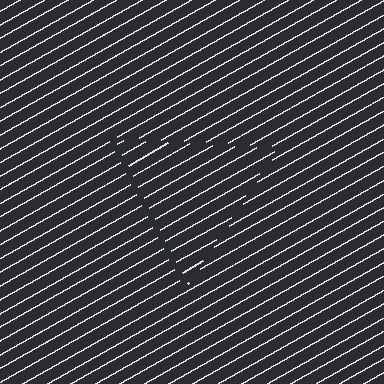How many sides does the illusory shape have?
3 sides — the line-ends trace a triangle.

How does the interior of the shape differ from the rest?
The interior of the shape contains the same grating, shifted by half a period — the contour is defined by the phase discontinuity where line-ends from the inner and outer gratings abut.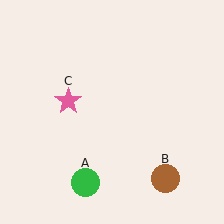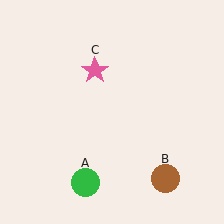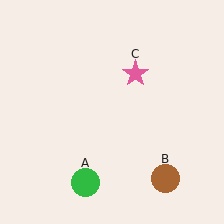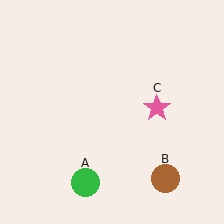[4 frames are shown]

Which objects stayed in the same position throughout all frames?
Green circle (object A) and brown circle (object B) remained stationary.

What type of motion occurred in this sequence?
The pink star (object C) rotated clockwise around the center of the scene.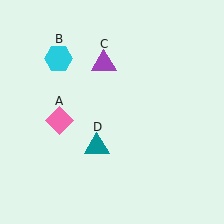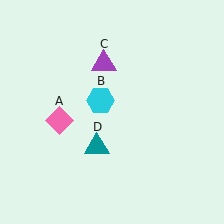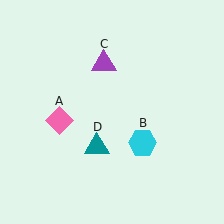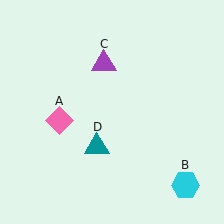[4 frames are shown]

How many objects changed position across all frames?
1 object changed position: cyan hexagon (object B).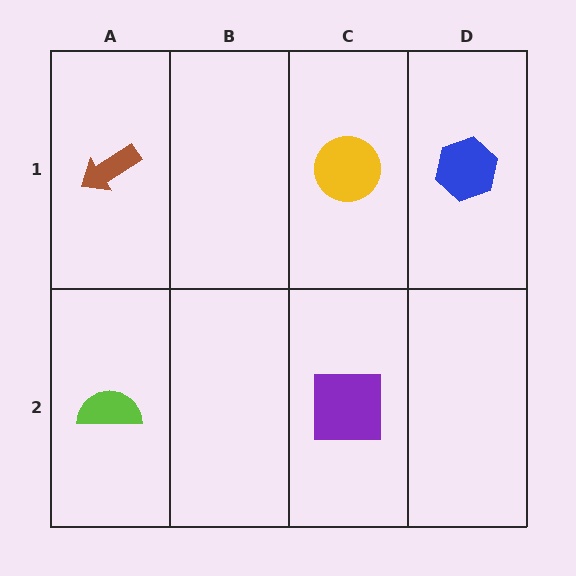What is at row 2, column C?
A purple square.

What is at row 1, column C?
A yellow circle.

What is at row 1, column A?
A brown arrow.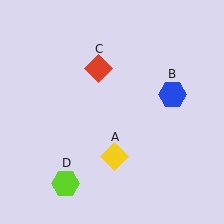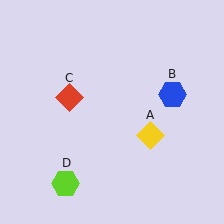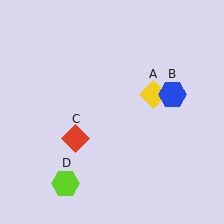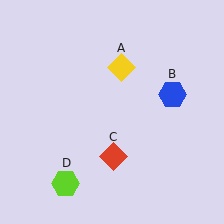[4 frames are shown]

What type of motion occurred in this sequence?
The yellow diamond (object A), red diamond (object C) rotated counterclockwise around the center of the scene.